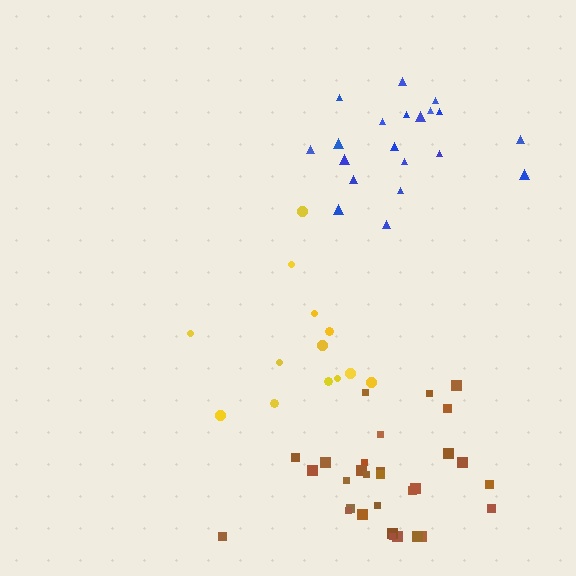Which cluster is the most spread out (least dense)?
Yellow.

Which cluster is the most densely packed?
Brown.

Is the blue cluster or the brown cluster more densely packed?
Brown.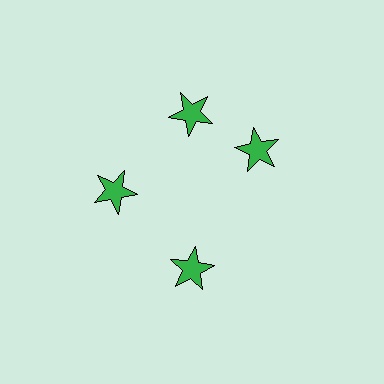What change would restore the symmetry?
The symmetry would be restored by rotating it back into even spacing with its neighbors so that all 4 stars sit at equal angles and equal distance from the center.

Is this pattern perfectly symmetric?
No. The 4 green stars are arranged in a ring, but one element near the 3 o'clock position is rotated out of alignment along the ring, breaking the 4-fold rotational symmetry.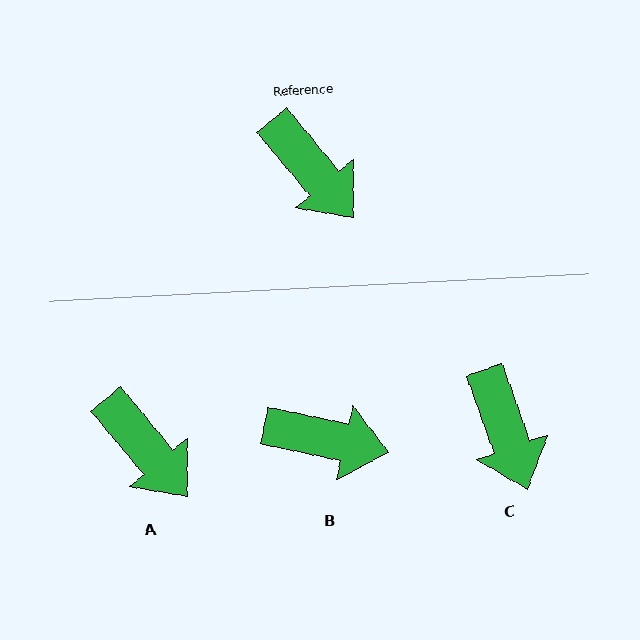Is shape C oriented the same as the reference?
No, it is off by about 20 degrees.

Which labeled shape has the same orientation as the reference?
A.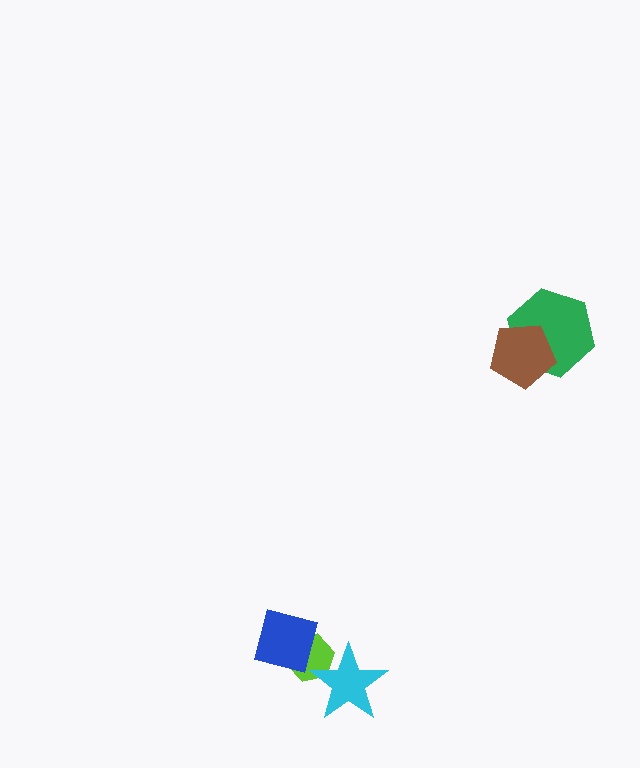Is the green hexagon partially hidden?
Yes, it is partially covered by another shape.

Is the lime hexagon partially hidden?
Yes, it is partially covered by another shape.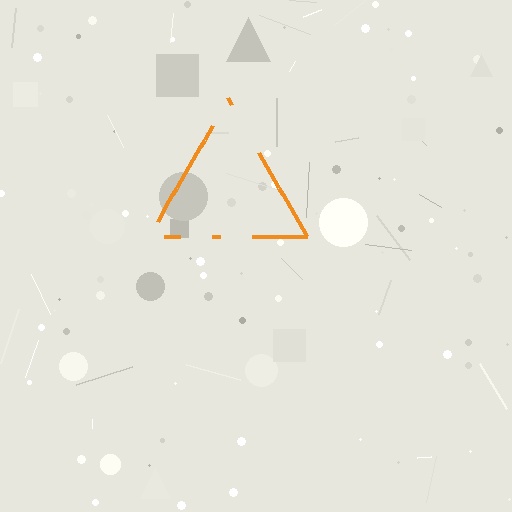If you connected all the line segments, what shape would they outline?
They would outline a triangle.